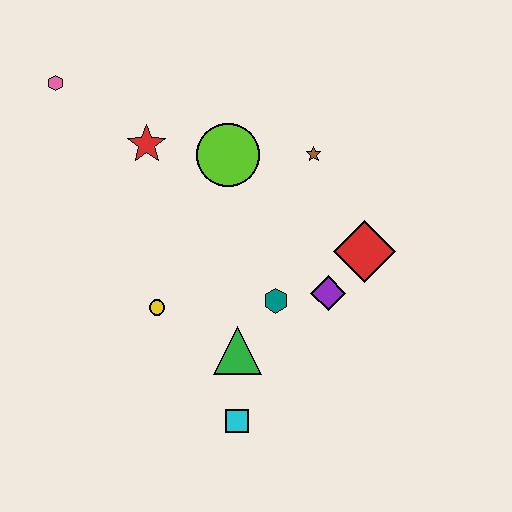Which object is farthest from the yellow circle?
The pink hexagon is farthest from the yellow circle.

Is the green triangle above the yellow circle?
No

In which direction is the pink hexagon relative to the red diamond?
The pink hexagon is to the left of the red diamond.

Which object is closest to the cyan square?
The green triangle is closest to the cyan square.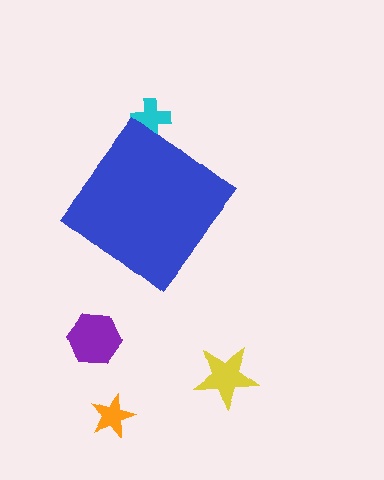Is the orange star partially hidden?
No, the orange star is fully visible.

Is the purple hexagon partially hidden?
No, the purple hexagon is fully visible.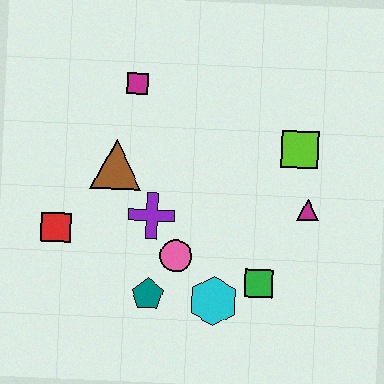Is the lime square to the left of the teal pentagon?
No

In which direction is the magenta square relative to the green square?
The magenta square is above the green square.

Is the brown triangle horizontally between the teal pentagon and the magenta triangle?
No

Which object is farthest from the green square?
The magenta square is farthest from the green square.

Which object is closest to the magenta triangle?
The lime square is closest to the magenta triangle.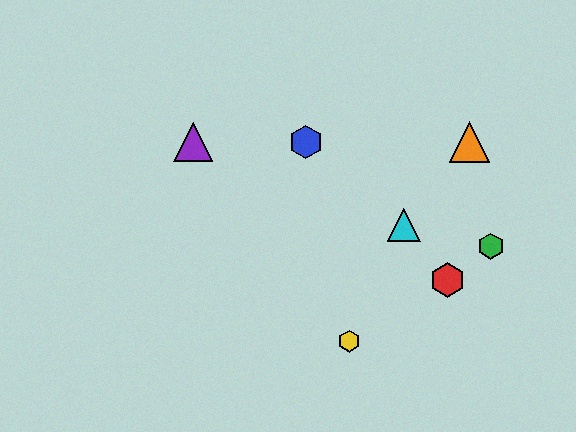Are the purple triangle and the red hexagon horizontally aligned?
No, the purple triangle is at y≈142 and the red hexagon is at y≈280.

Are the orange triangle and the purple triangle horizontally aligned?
Yes, both are at y≈142.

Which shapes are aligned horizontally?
The blue hexagon, the purple triangle, the orange triangle are aligned horizontally.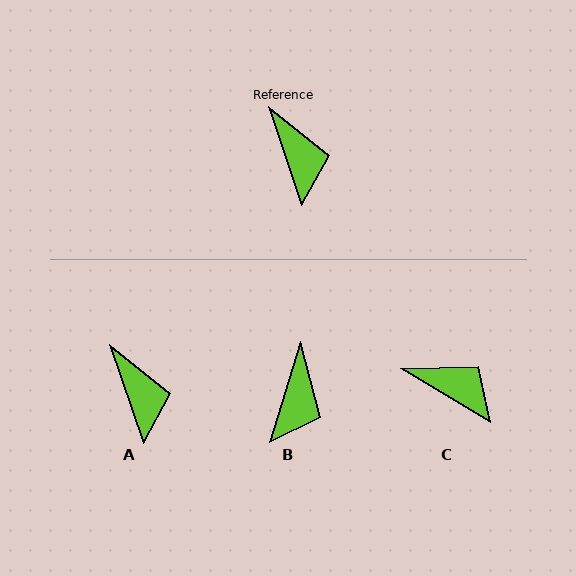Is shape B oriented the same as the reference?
No, it is off by about 36 degrees.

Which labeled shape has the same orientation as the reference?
A.